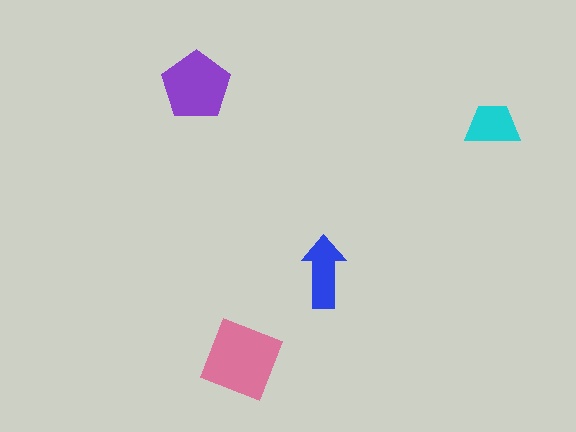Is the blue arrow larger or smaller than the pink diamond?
Smaller.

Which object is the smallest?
The cyan trapezoid.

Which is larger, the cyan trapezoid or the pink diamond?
The pink diamond.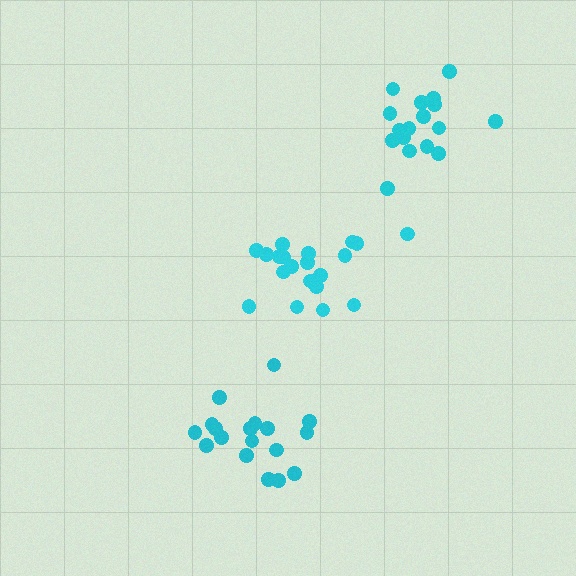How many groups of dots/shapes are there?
There are 3 groups.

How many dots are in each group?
Group 1: 18 dots, Group 2: 20 dots, Group 3: 17 dots (55 total).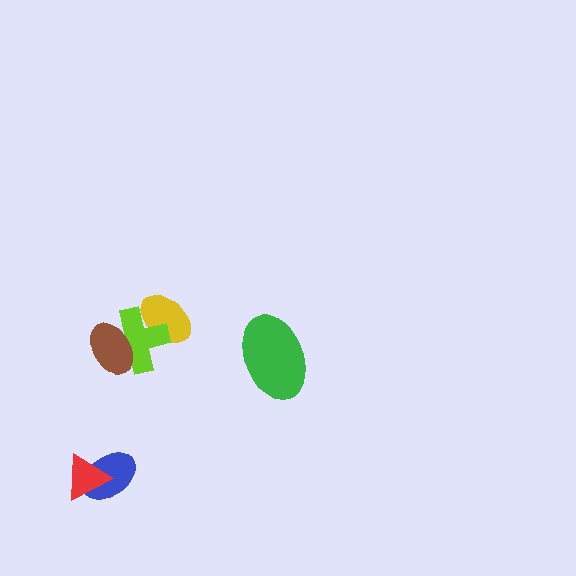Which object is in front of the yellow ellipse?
The lime cross is in front of the yellow ellipse.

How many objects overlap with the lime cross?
2 objects overlap with the lime cross.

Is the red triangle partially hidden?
No, no other shape covers it.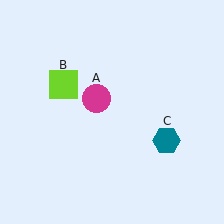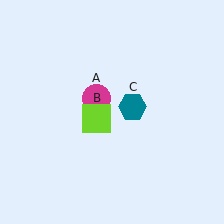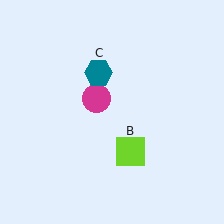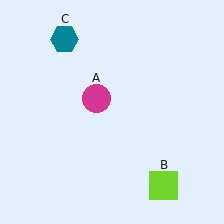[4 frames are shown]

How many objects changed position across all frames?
2 objects changed position: lime square (object B), teal hexagon (object C).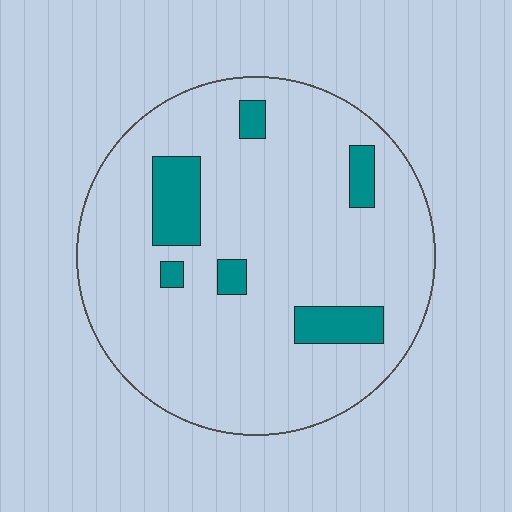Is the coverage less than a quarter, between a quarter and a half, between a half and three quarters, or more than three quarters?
Less than a quarter.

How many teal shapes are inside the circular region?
6.